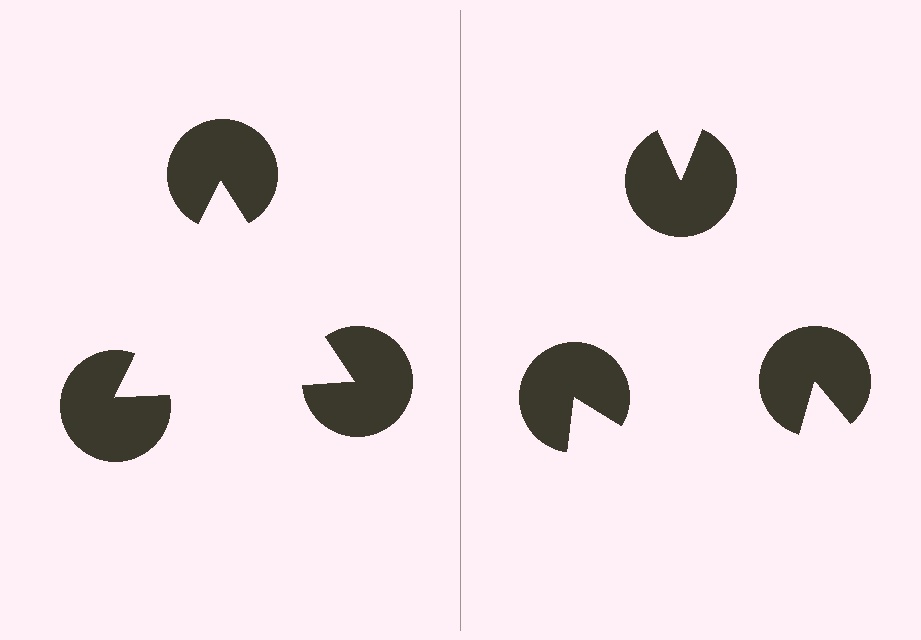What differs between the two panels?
The pac-man discs are positioned identically on both sides; only the wedge orientations differ. On the left they align to a triangle; on the right they are misaligned.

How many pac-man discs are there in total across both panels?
6 — 3 on each side.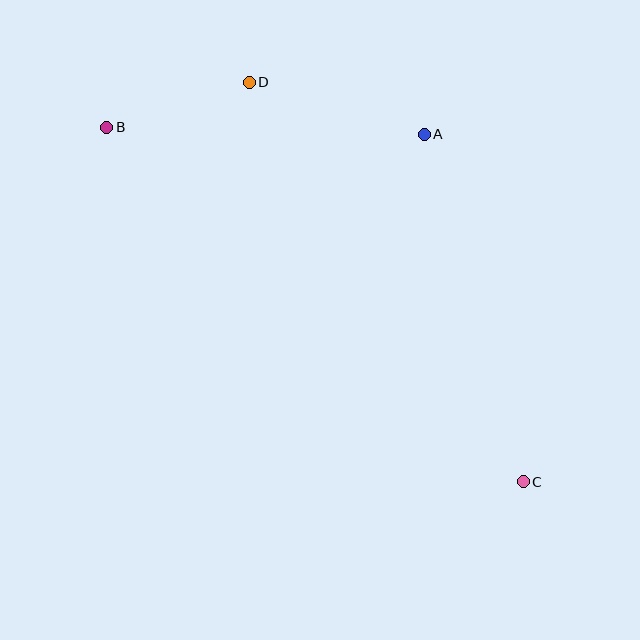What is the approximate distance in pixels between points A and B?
The distance between A and B is approximately 317 pixels.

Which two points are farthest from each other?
Points B and C are farthest from each other.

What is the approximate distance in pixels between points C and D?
The distance between C and D is approximately 484 pixels.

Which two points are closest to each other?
Points B and D are closest to each other.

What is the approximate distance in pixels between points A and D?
The distance between A and D is approximately 182 pixels.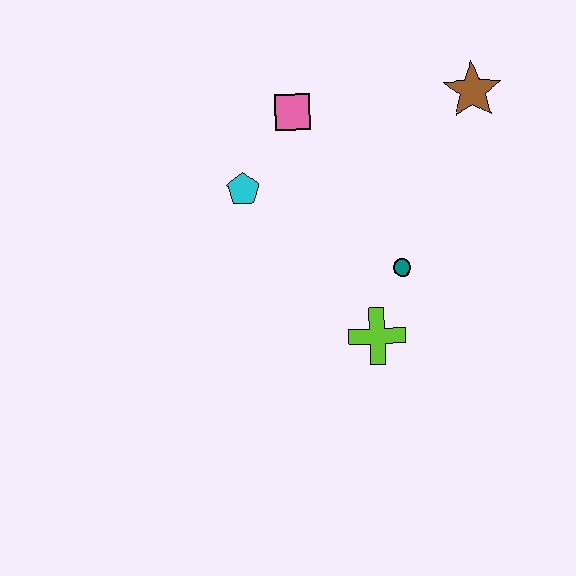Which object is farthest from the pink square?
The lime cross is farthest from the pink square.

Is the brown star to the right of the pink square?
Yes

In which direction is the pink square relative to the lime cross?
The pink square is above the lime cross.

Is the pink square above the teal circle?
Yes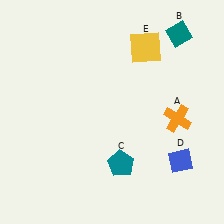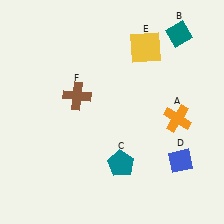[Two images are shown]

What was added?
A brown cross (F) was added in Image 2.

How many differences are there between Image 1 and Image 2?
There is 1 difference between the two images.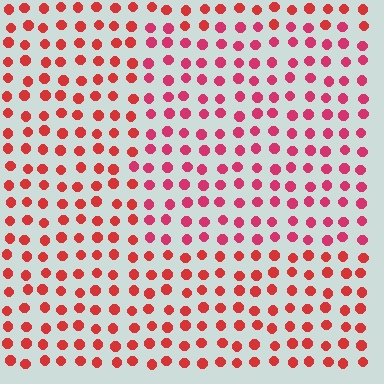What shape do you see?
I see a rectangle.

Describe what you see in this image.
The image is filled with small red elements in a uniform arrangement. A rectangle-shaped region is visible where the elements are tinted to a slightly different hue, forming a subtle color boundary.